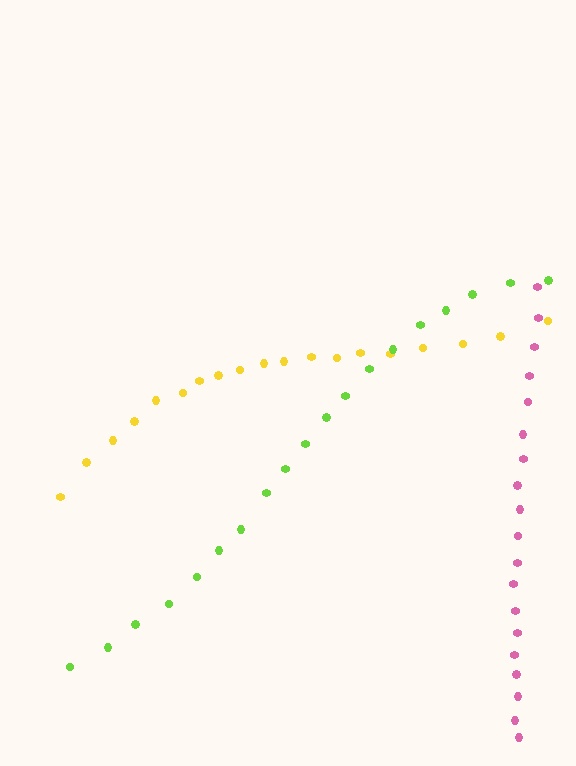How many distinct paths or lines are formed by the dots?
There are 3 distinct paths.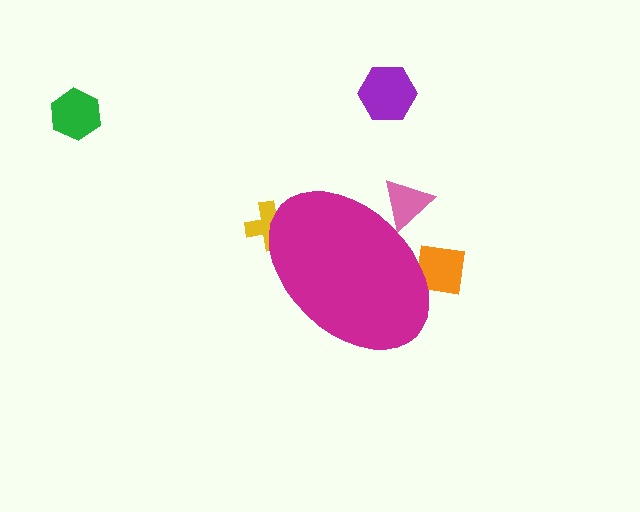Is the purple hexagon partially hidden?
No, the purple hexagon is fully visible.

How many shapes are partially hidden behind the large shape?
3 shapes are partially hidden.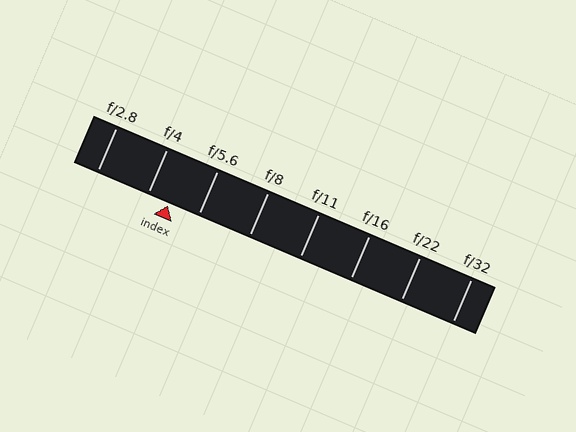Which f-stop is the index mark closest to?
The index mark is closest to f/4.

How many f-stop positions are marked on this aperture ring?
There are 8 f-stop positions marked.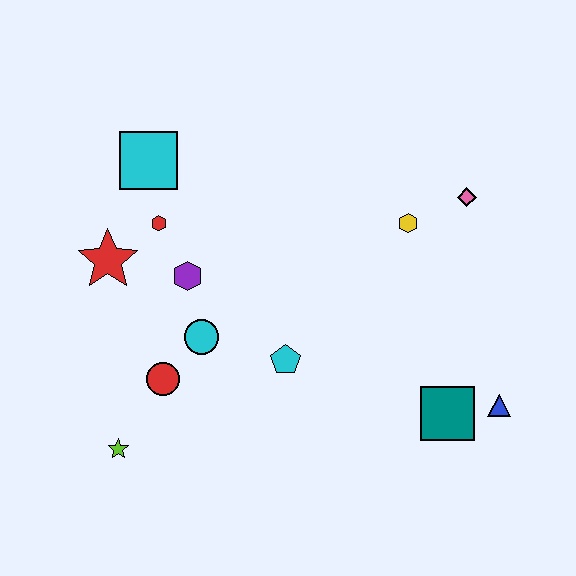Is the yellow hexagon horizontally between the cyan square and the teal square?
Yes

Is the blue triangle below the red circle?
Yes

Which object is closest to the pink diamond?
The yellow hexagon is closest to the pink diamond.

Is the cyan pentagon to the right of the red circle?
Yes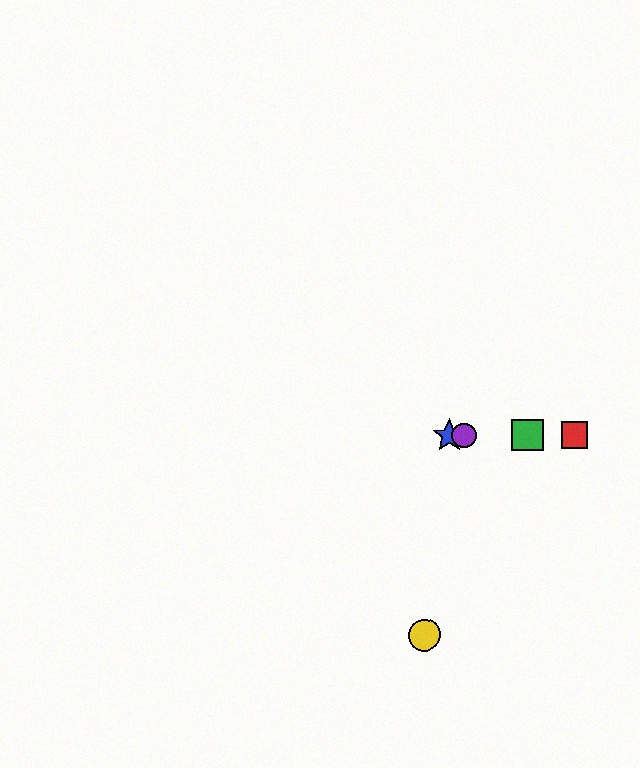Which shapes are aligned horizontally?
The red square, the blue star, the green square, the purple circle are aligned horizontally.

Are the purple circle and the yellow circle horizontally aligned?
No, the purple circle is at y≈436 and the yellow circle is at y≈635.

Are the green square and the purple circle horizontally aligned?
Yes, both are at y≈435.